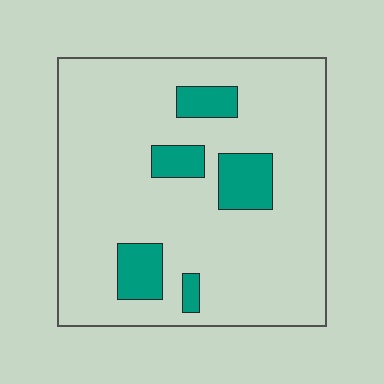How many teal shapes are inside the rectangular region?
5.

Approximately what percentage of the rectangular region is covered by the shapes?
Approximately 15%.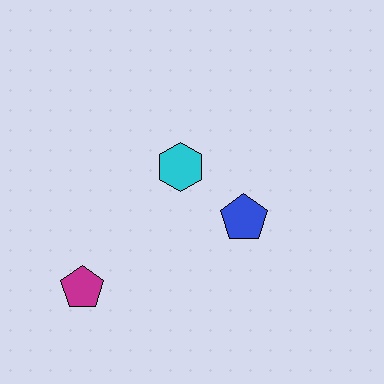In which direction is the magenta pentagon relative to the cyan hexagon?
The magenta pentagon is below the cyan hexagon.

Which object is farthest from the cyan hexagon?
The magenta pentagon is farthest from the cyan hexagon.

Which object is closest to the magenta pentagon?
The cyan hexagon is closest to the magenta pentagon.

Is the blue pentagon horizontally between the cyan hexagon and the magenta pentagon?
No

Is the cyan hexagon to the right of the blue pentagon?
No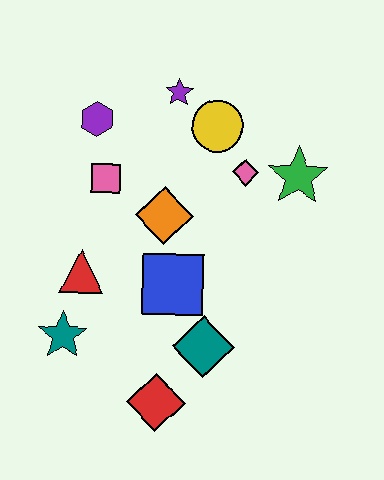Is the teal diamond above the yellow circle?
No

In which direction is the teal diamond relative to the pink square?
The teal diamond is below the pink square.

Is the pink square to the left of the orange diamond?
Yes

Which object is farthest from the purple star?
The red diamond is farthest from the purple star.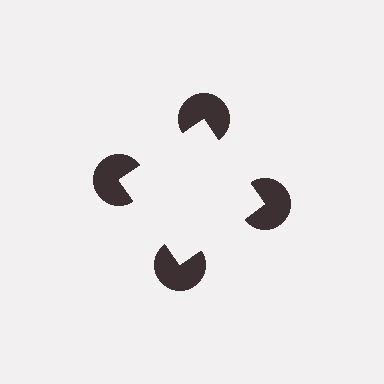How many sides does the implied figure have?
4 sides.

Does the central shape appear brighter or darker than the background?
It typically appears slightly brighter than the background, even though no actual brightness change is drawn.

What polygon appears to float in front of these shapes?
An illusory square — its edges are inferred from the aligned wedge cuts in the pac-man discs, not physically drawn.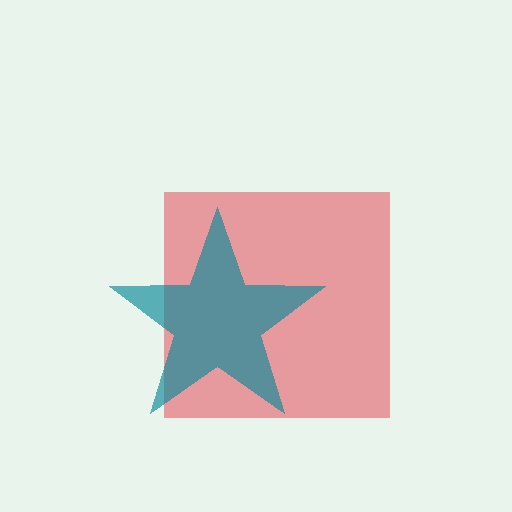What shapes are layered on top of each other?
The layered shapes are: a red square, a teal star.